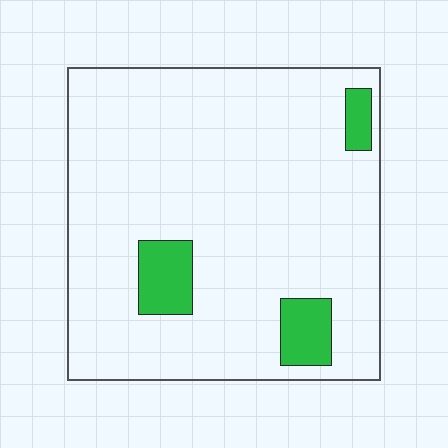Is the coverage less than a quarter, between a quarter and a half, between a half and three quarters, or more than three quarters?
Less than a quarter.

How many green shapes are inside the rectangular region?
3.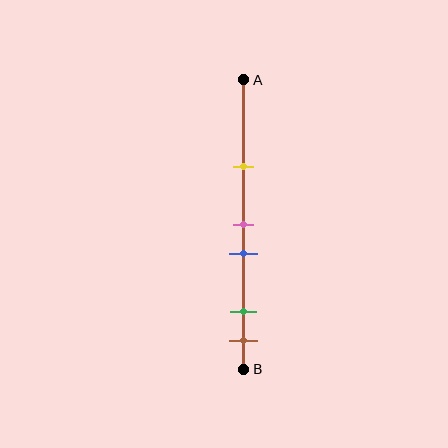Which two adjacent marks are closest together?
The pink and blue marks are the closest adjacent pair.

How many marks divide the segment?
There are 5 marks dividing the segment.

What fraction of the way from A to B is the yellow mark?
The yellow mark is approximately 30% (0.3) of the way from A to B.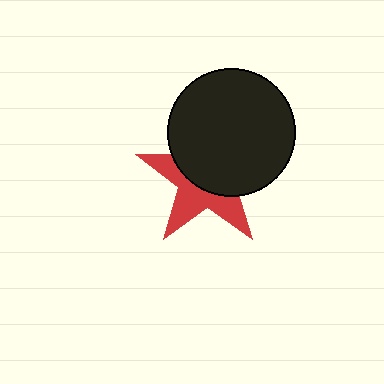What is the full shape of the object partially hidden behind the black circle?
The partially hidden object is a red star.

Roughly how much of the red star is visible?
A small part of it is visible (roughly 44%).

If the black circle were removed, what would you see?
You would see the complete red star.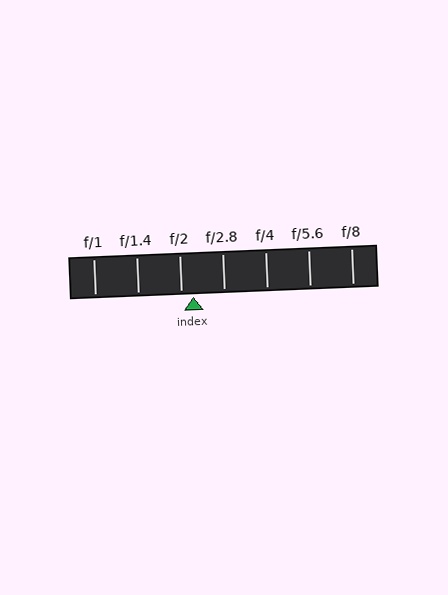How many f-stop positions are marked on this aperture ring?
There are 7 f-stop positions marked.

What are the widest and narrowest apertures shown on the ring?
The widest aperture shown is f/1 and the narrowest is f/8.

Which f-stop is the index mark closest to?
The index mark is closest to f/2.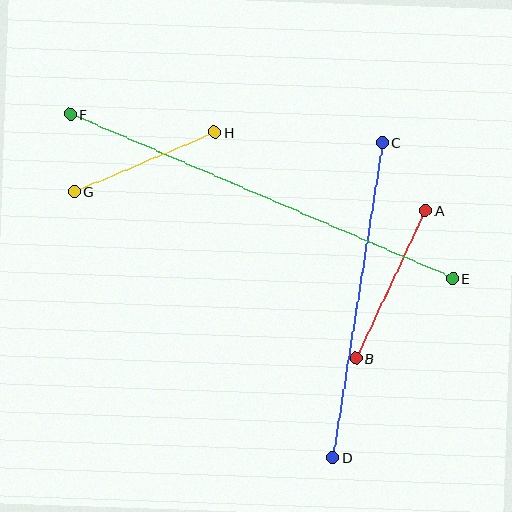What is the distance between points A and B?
The distance is approximately 164 pixels.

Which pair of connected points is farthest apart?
Points E and F are farthest apart.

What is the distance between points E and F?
The distance is approximately 416 pixels.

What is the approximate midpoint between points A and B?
The midpoint is at approximately (391, 284) pixels.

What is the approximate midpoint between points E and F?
The midpoint is at approximately (261, 196) pixels.